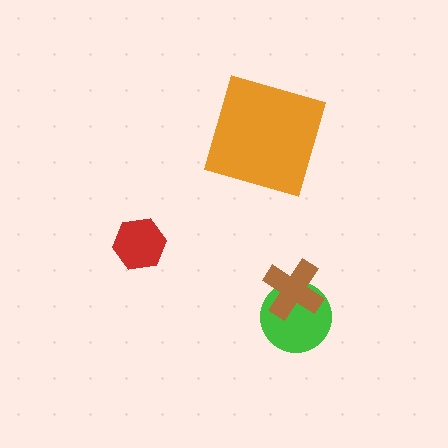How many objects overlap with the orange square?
0 objects overlap with the orange square.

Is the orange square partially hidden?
No, no other shape covers it.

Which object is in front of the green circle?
The brown cross is in front of the green circle.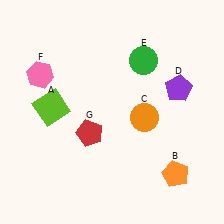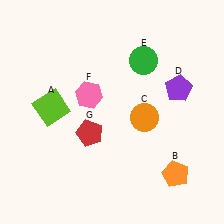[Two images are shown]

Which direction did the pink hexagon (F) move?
The pink hexagon (F) moved right.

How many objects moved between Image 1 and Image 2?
1 object moved between the two images.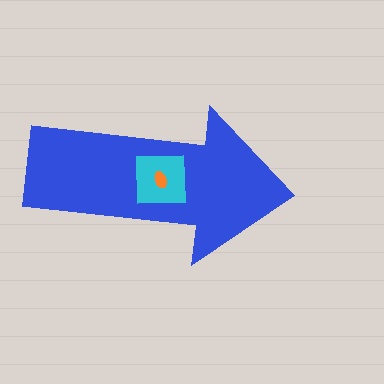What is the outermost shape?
The blue arrow.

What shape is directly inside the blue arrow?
The cyan square.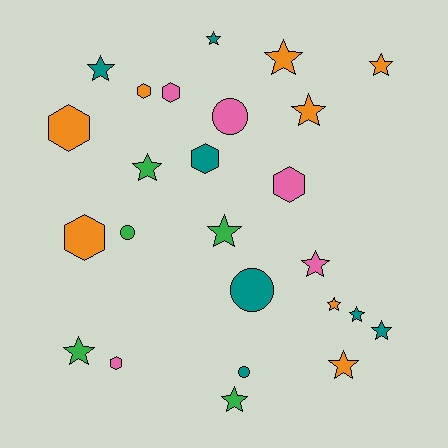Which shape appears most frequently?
Star, with 14 objects.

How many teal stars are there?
There are 4 teal stars.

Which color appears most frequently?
Orange, with 8 objects.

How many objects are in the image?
There are 25 objects.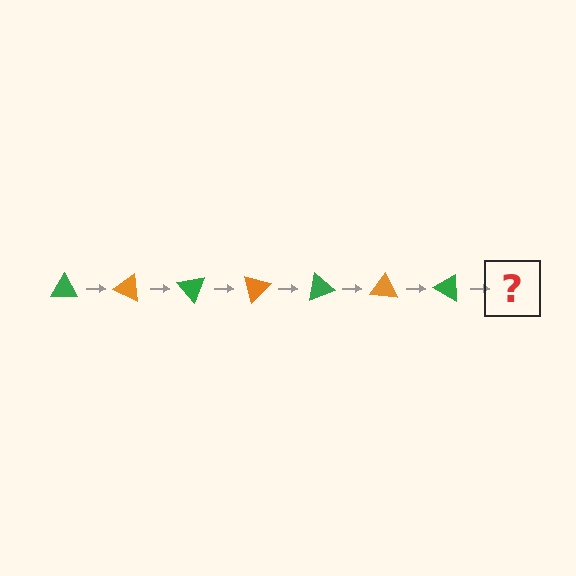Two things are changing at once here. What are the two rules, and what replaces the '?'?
The two rules are that it rotates 25 degrees each step and the color cycles through green and orange. The '?' should be an orange triangle, rotated 175 degrees from the start.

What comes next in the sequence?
The next element should be an orange triangle, rotated 175 degrees from the start.